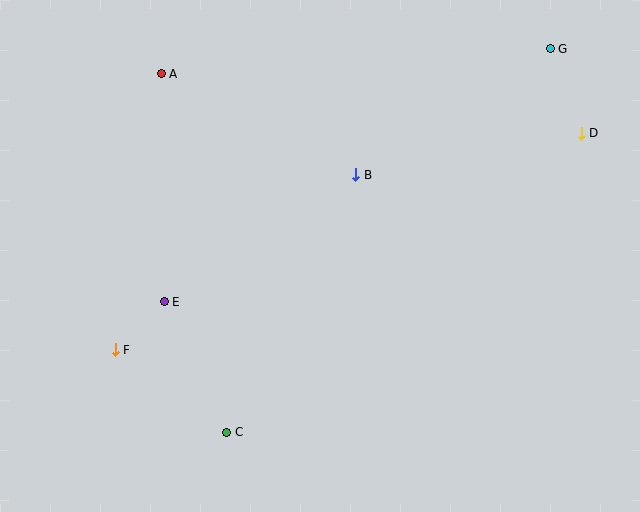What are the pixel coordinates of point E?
Point E is at (164, 302).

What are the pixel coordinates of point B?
Point B is at (356, 175).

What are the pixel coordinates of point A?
Point A is at (161, 74).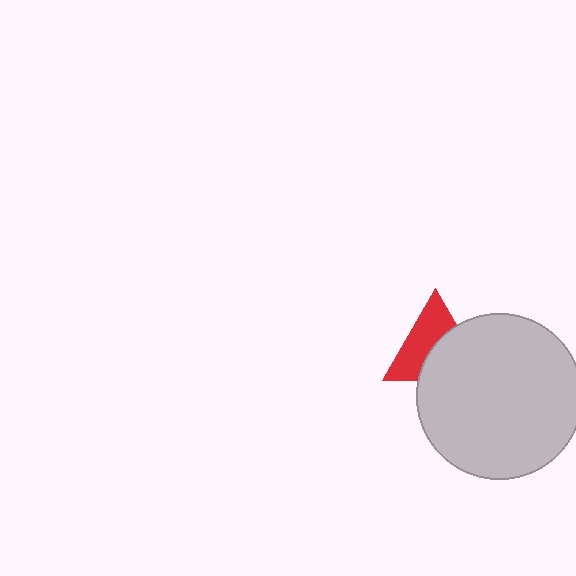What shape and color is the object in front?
The object in front is a light gray circle.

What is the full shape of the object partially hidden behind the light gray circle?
The partially hidden object is a red triangle.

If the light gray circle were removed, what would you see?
You would see the complete red triangle.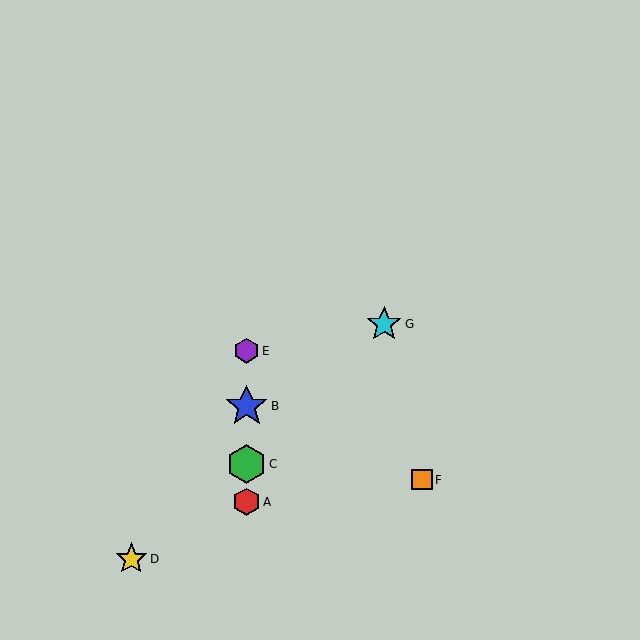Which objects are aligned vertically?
Objects A, B, C, E are aligned vertically.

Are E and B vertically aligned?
Yes, both are at x≈247.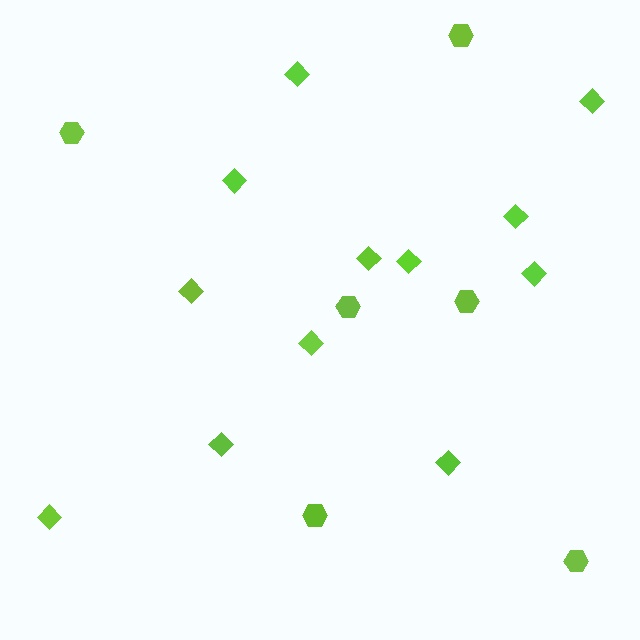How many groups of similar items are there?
There are 2 groups: one group of diamonds (12) and one group of hexagons (6).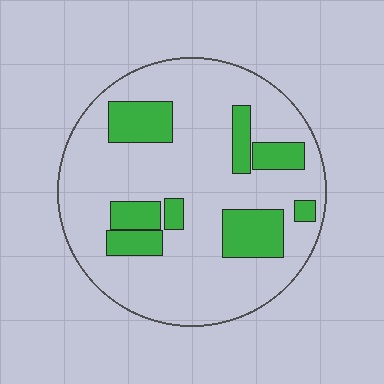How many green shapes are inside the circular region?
8.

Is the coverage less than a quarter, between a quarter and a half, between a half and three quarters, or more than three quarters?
Less than a quarter.